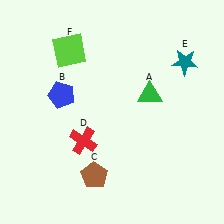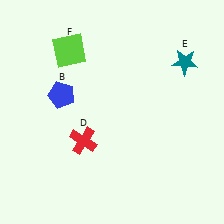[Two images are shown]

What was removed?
The brown pentagon (C), the green triangle (A) were removed in Image 2.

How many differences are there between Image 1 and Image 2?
There are 2 differences between the two images.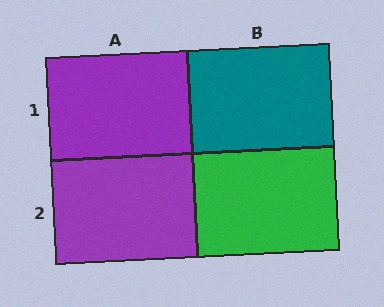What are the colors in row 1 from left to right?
Purple, teal.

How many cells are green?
1 cell is green.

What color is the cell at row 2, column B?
Green.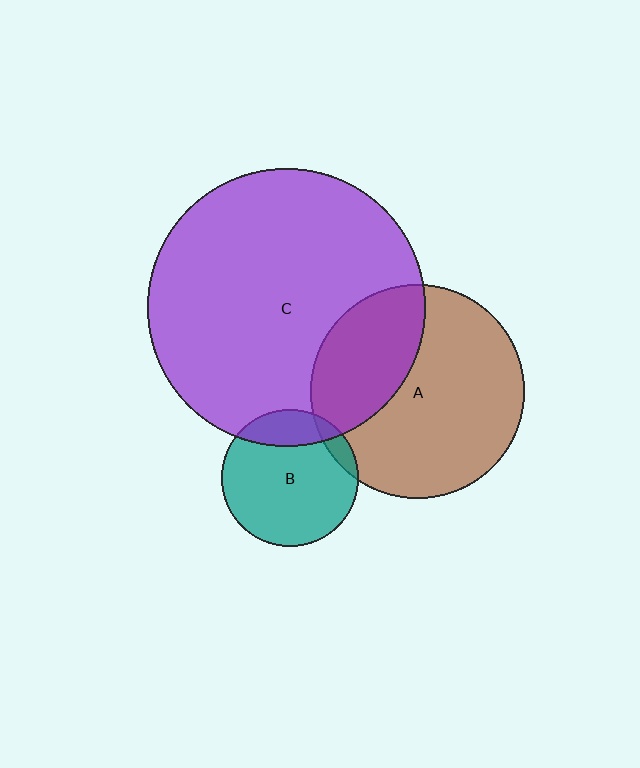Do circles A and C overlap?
Yes.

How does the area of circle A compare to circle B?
Approximately 2.5 times.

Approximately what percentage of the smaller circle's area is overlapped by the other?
Approximately 35%.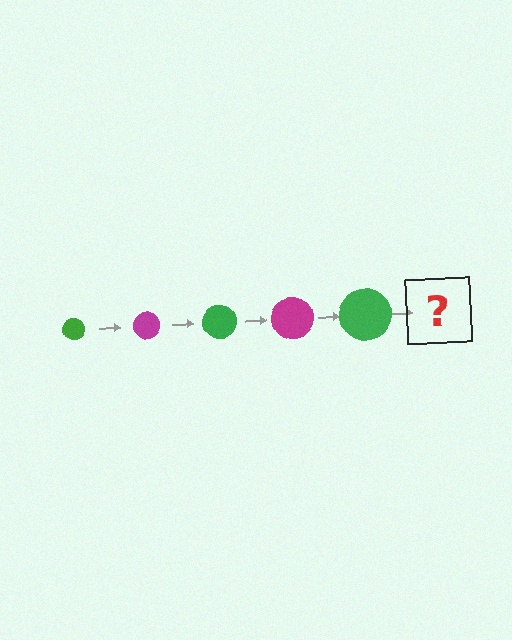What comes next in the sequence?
The next element should be a magenta circle, larger than the previous one.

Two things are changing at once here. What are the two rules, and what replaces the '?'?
The two rules are that the circle grows larger each step and the color cycles through green and magenta. The '?' should be a magenta circle, larger than the previous one.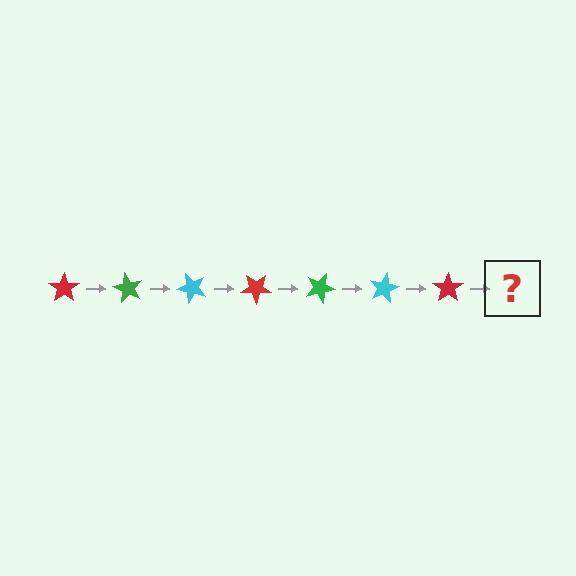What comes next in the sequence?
The next element should be a green star, rotated 420 degrees from the start.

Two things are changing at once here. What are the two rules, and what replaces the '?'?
The two rules are that it rotates 60 degrees each step and the color cycles through red, green, and cyan. The '?' should be a green star, rotated 420 degrees from the start.